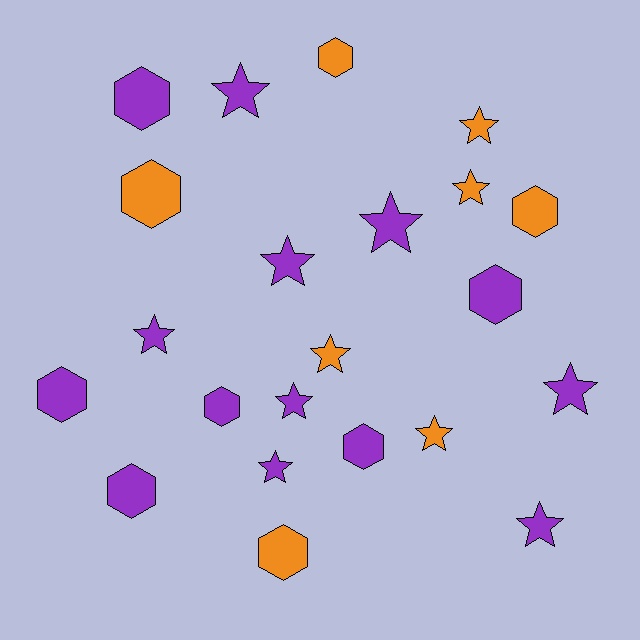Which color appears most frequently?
Purple, with 14 objects.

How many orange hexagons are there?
There are 4 orange hexagons.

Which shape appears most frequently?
Star, with 12 objects.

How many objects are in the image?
There are 22 objects.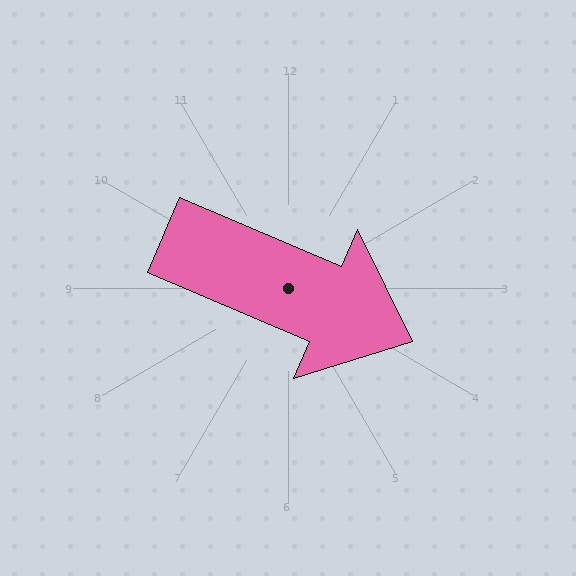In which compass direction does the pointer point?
Southeast.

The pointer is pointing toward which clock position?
Roughly 4 o'clock.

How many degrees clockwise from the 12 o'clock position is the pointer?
Approximately 113 degrees.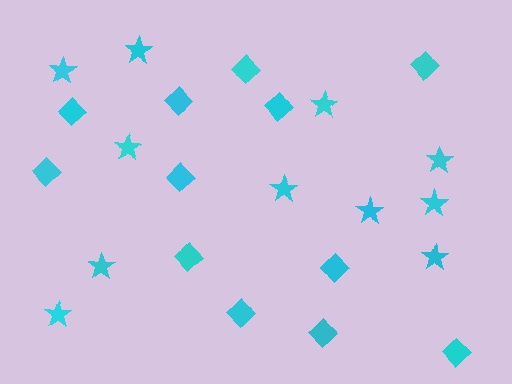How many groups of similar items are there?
There are 2 groups: one group of stars (11) and one group of diamonds (12).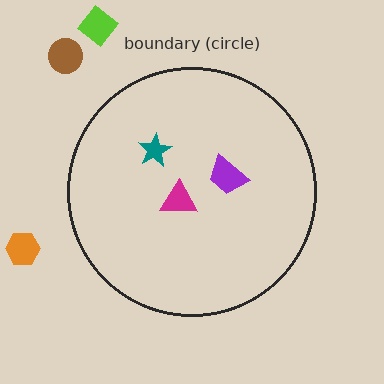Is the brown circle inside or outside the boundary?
Outside.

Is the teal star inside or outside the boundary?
Inside.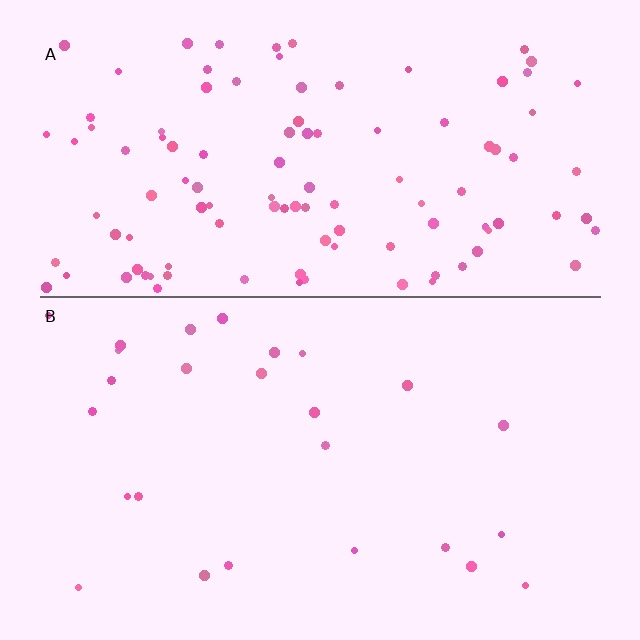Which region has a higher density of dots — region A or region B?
A (the top).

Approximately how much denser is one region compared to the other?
Approximately 4.3× — region A over region B.